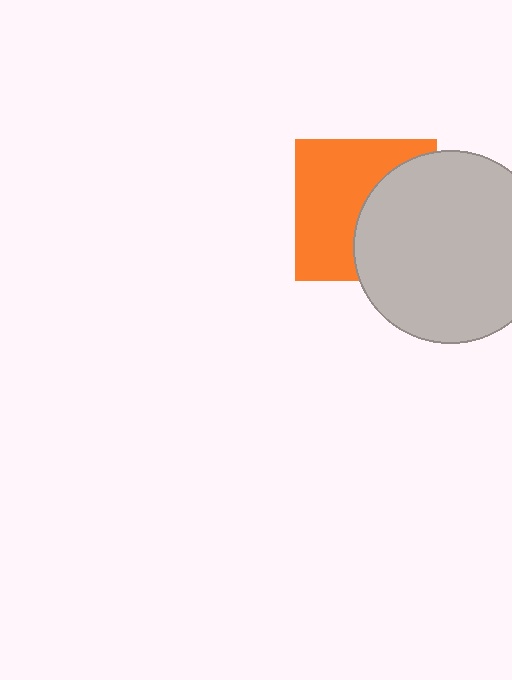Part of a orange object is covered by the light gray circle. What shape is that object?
It is a square.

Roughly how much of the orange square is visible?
About half of it is visible (roughly 55%).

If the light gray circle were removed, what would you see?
You would see the complete orange square.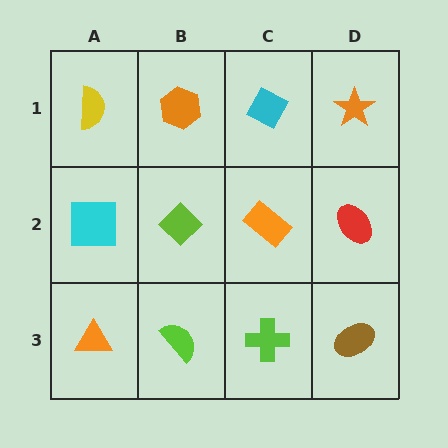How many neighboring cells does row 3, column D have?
2.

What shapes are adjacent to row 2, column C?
A cyan diamond (row 1, column C), a lime cross (row 3, column C), a lime diamond (row 2, column B), a red ellipse (row 2, column D).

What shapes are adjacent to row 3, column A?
A cyan square (row 2, column A), a lime semicircle (row 3, column B).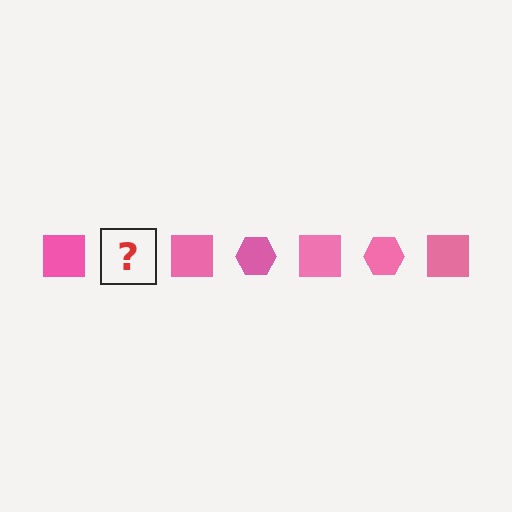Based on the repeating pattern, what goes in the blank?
The blank should be a pink hexagon.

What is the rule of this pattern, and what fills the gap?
The rule is that the pattern cycles through square, hexagon shapes in pink. The gap should be filled with a pink hexagon.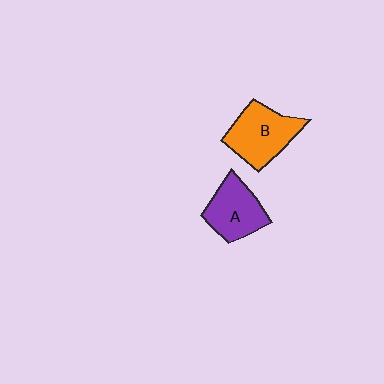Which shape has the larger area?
Shape B (orange).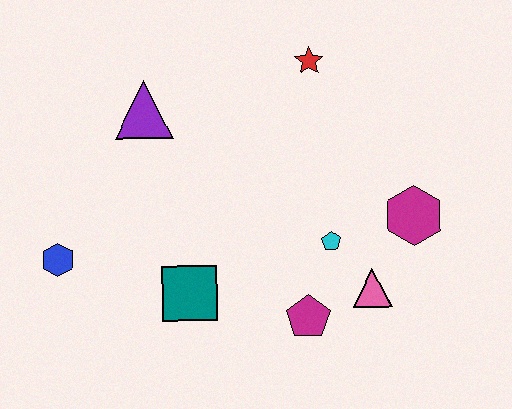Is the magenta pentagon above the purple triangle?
No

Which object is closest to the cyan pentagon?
The pink triangle is closest to the cyan pentagon.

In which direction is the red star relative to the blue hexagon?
The red star is to the right of the blue hexagon.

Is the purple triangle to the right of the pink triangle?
No